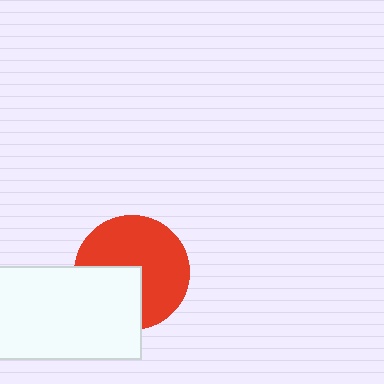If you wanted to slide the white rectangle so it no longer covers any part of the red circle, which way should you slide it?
Slide it toward the lower-left — that is the most direct way to separate the two shapes.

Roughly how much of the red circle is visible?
Most of it is visible (roughly 65%).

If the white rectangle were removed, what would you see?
You would see the complete red circle.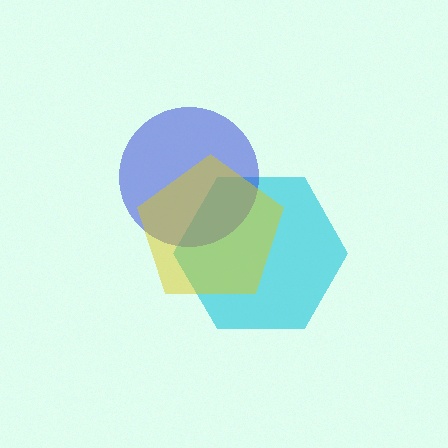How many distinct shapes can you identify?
There are 3 distinct shapes: a cyan hexagon, a blue circle, a yellow pentagon.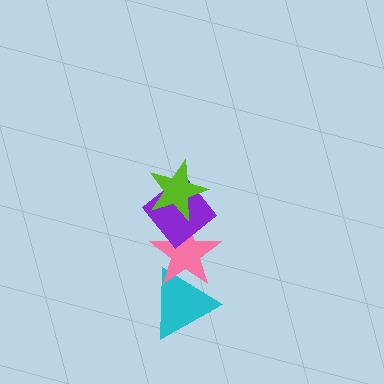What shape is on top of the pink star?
The purple diamond is on top of the pink star.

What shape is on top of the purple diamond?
The lime star is on top of the purple diamond.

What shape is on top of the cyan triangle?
The pink star is on top of the cyan triangle.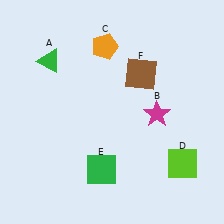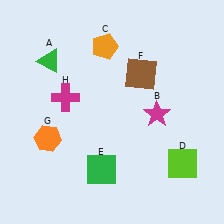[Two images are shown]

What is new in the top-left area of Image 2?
A magenta cross (H) was added in the top-left area of Image 2.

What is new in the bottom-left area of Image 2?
An orange hexagon (G) was added in the bottom-left area of Image 2.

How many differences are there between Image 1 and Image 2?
There are 2 differences between the two images.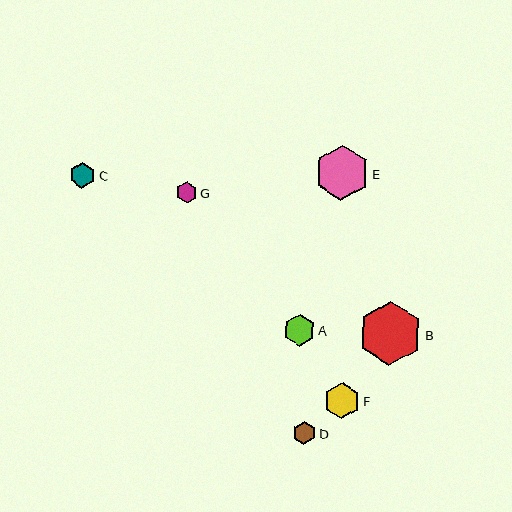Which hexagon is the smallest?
Hexagon G is the smallest with a size of approximately 20 pixels.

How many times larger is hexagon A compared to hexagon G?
Hexagon A is approximately 1.6 times the size of hexagon G.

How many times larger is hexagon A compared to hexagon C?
Hexagon A is approximately 1.3 times the size of hexagon C.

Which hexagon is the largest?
Hexagon B is the largest with a size of approximately 64 pixels.